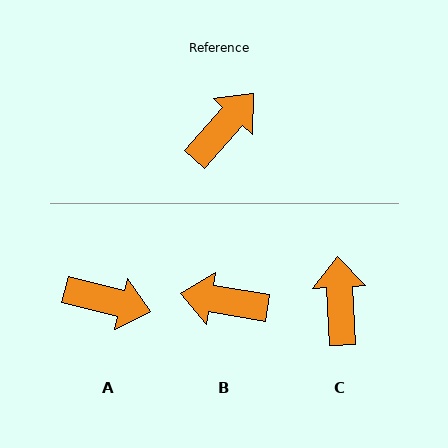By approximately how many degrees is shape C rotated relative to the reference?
Approximately 45 degrees counter-clockwise.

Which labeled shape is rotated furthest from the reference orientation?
B, about 122 degrees away.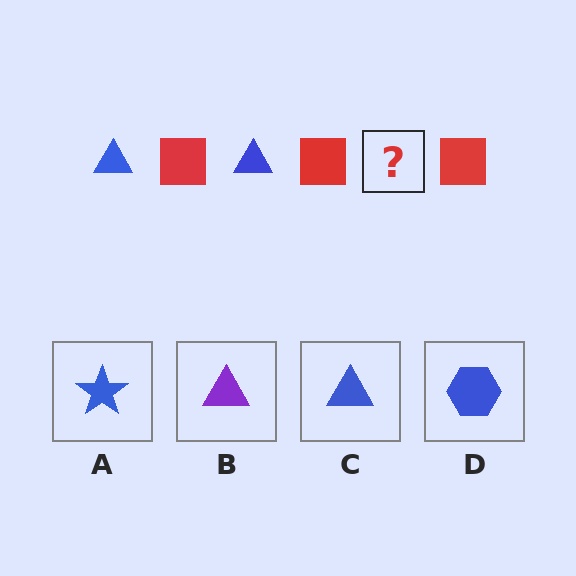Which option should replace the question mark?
Option C.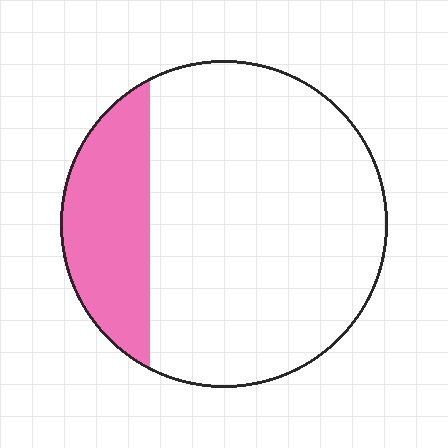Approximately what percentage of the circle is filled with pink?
Approximately 20%.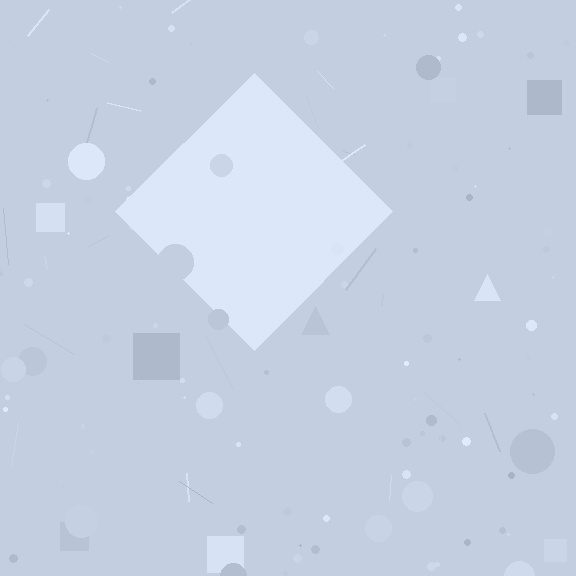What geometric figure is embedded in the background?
A diamond is embedded in the background.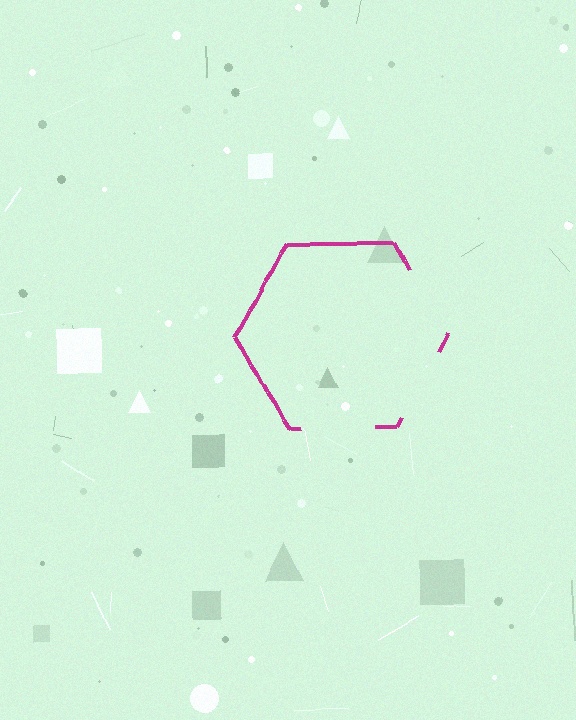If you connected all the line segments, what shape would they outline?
They would outline a hexagon.